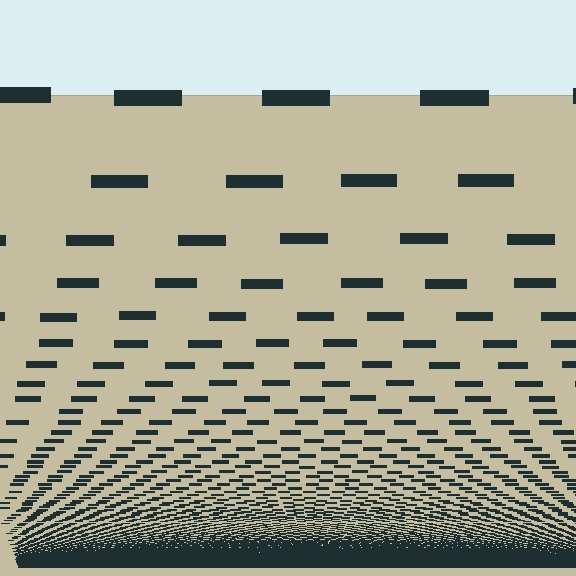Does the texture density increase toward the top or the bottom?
Density increases toward the bottom.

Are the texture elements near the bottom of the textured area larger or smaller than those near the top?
Smaller. The gradient is inverted — elements near the bottom are smaller and denser.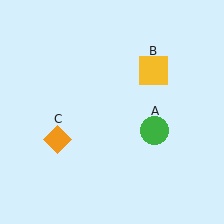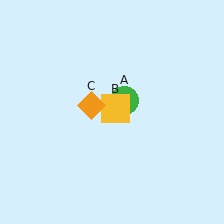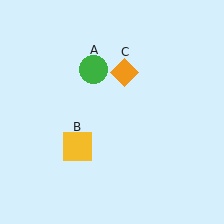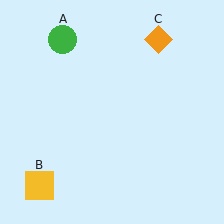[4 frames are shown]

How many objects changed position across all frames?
3 objects changed position: green circle (object A), yellow square (object B), orange diamond (object C).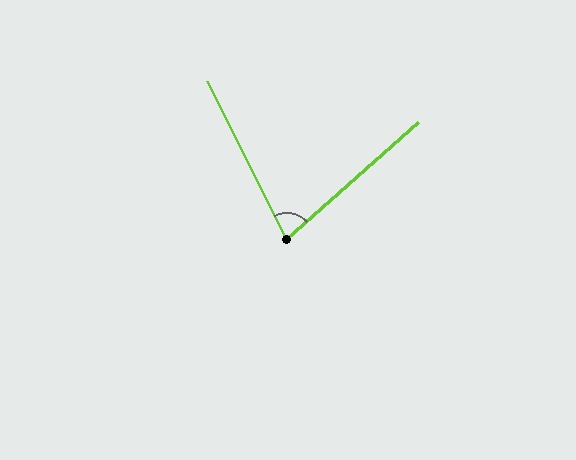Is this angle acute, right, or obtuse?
It is acute.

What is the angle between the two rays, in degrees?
Approximately 75 degrees.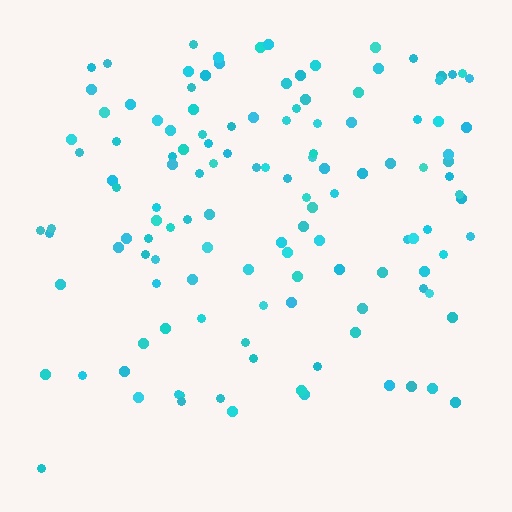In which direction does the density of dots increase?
From bottom to top, with the top side densest.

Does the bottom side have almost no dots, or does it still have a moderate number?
Still a moderate number, just noticeably fewer than the top.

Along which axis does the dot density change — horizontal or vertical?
Vertical.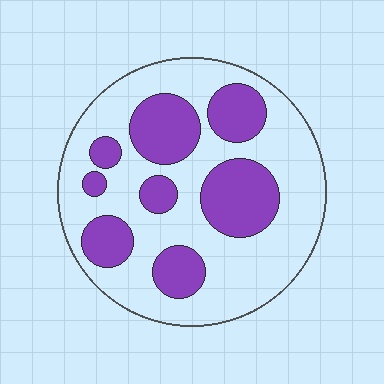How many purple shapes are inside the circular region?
8.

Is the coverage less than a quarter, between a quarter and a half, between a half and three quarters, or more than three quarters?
Between a quarter and a half.